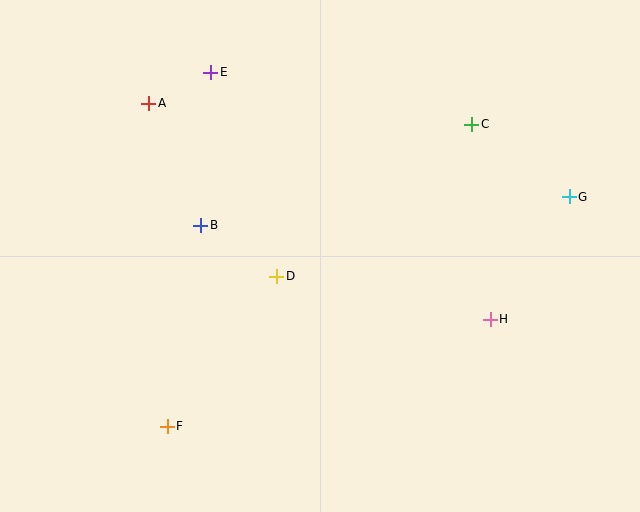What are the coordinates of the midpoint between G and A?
The midpoint between G and A is at (359, 150).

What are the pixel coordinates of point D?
Point D is at (277, 276).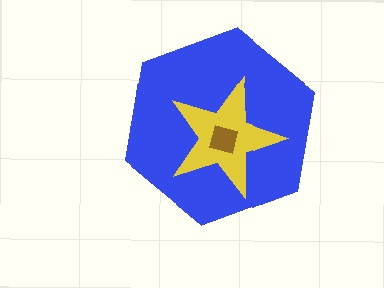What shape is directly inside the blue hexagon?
The yellow star.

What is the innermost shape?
The brown square.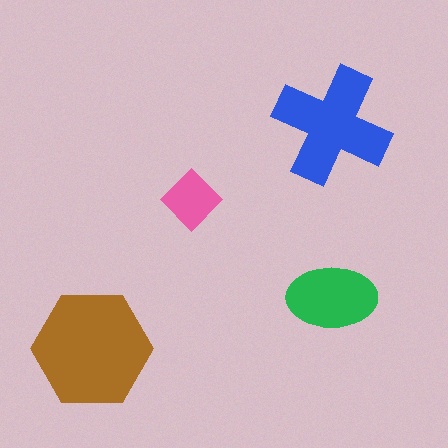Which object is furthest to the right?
The green ellipse is rightmost.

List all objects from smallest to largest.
The pink diamond, the green ellipse, the blue cross, the brown hexagon.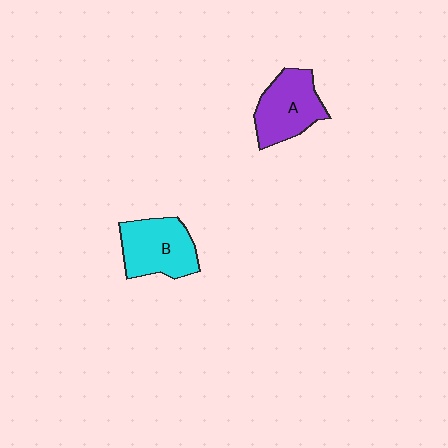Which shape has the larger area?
Shape B (cyan).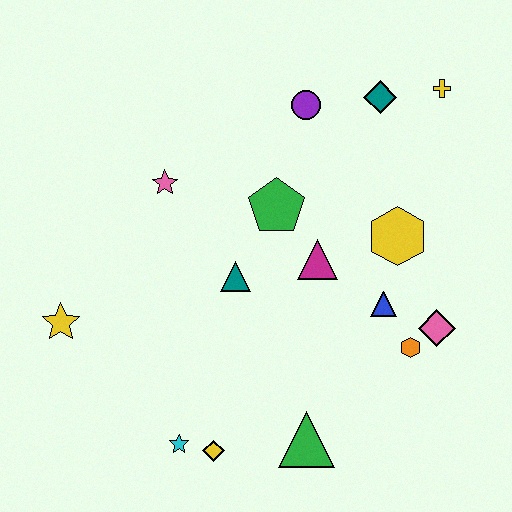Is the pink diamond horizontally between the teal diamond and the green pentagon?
No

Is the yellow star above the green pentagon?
No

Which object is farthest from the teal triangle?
The yellow cross is farthest from the teal triangle.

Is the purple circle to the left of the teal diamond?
Yes